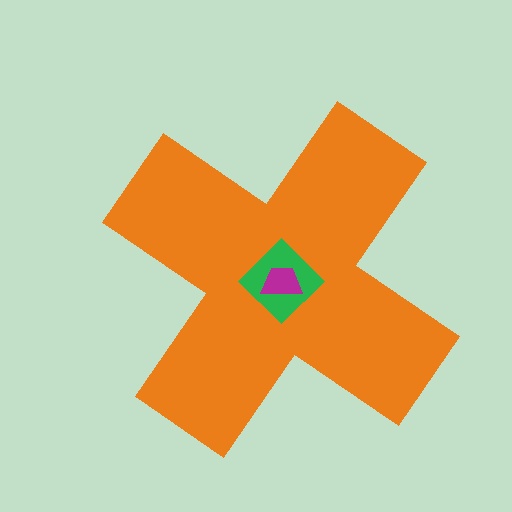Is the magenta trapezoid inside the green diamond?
Yes.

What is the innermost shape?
The magenta trapezoid.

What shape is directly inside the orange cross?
The green diamond.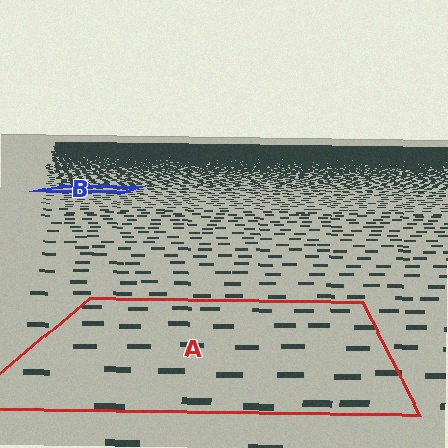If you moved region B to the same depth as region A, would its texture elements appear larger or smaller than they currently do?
They would appear larger. At a closer depth, the same texture elements are projected at a bigger on-screen size.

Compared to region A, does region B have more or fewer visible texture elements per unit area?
Region B has more texture elements per unit area — they are packed more densely because it is farther away.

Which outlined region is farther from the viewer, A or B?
Region B is farther from the viewer — the texture elements inside it appear smaller and more densely packed.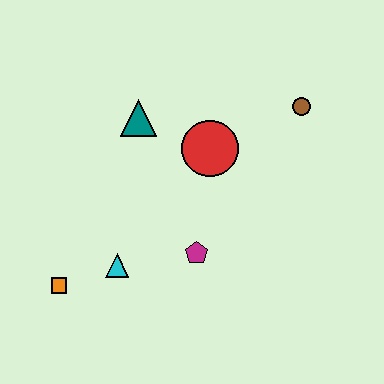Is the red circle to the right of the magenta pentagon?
Yes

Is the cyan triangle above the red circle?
No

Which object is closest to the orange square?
The cyan triangle is closest to the orange square.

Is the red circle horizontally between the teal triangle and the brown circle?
Yes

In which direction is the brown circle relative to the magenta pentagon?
The brown circle is above the magenta pentagon.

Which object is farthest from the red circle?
The orange square is farthest from the red circle.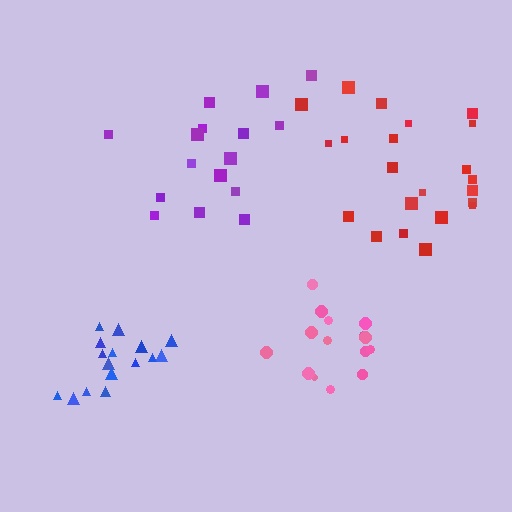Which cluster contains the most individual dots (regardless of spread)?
Red (24).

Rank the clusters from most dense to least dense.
blue, pink, red, purple.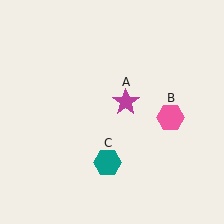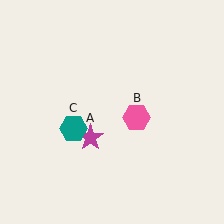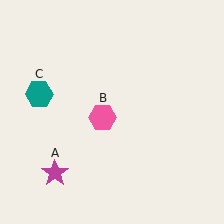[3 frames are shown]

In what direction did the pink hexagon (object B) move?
The pink hexagon (object B) moved left.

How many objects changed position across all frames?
3 objects changed position: magenta star (object A), pink hexagon (object B), teal hexagon (object C).